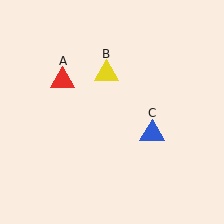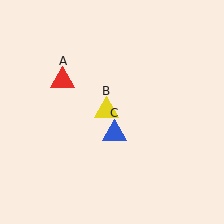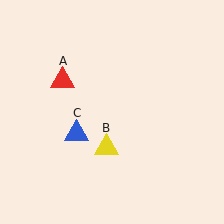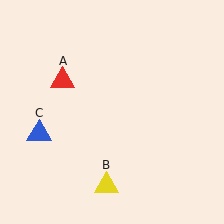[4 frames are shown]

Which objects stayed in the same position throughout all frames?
Red triangle (object A) remained stationary.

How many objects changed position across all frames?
2 objects changed position: yellow triangle (object B), blue triangle (object C).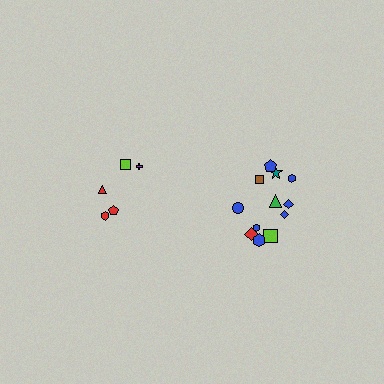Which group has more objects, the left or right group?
The right group.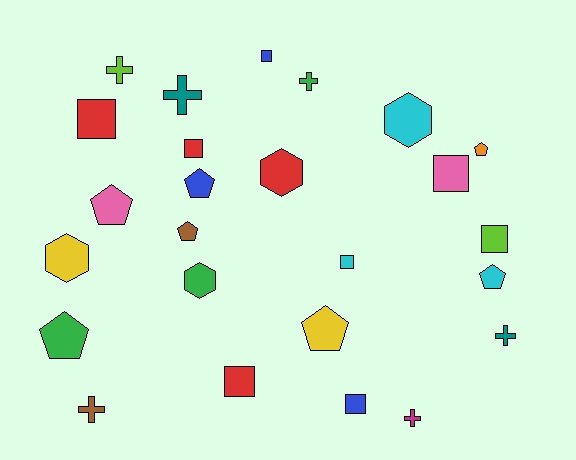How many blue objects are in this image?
There are 3 blue objects.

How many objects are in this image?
There are 25 objects.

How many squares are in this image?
There are 8 squares.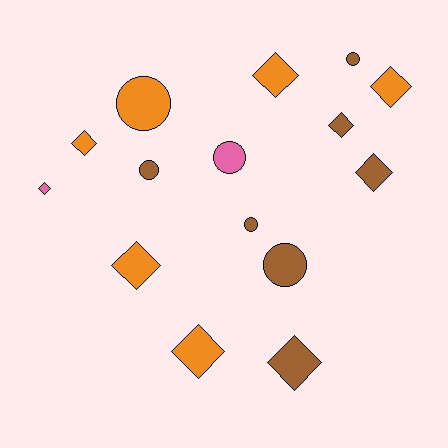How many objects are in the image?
There are 15 objects.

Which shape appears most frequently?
Diamond, with 9 objects.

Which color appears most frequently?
Brown, with 7 objects.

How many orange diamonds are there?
There are 5 orange diamonds.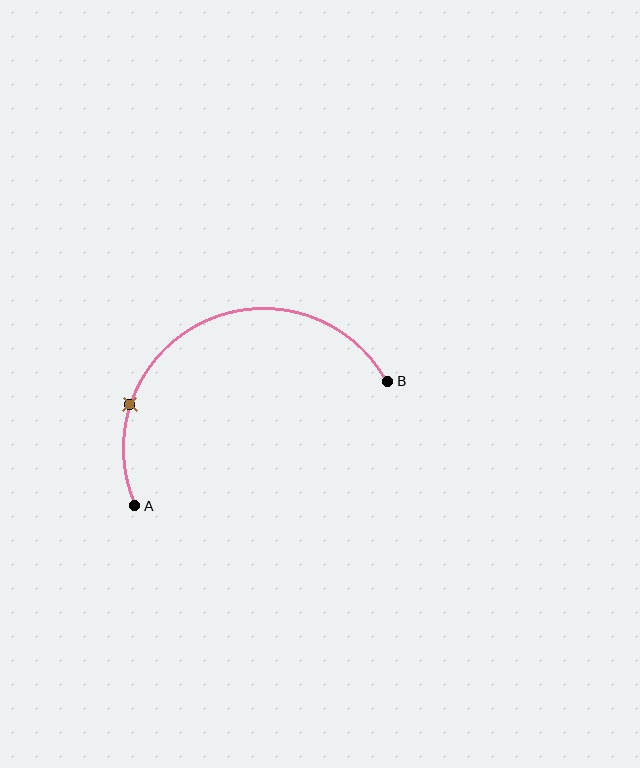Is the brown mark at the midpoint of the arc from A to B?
No. The brown mark lies on the arc but is closer to endpoint A. The arc midpoint would be at the point on the curve equidistant along the arc from both A and B.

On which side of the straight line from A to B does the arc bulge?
The arc bulges above the straight line connecting A and B.